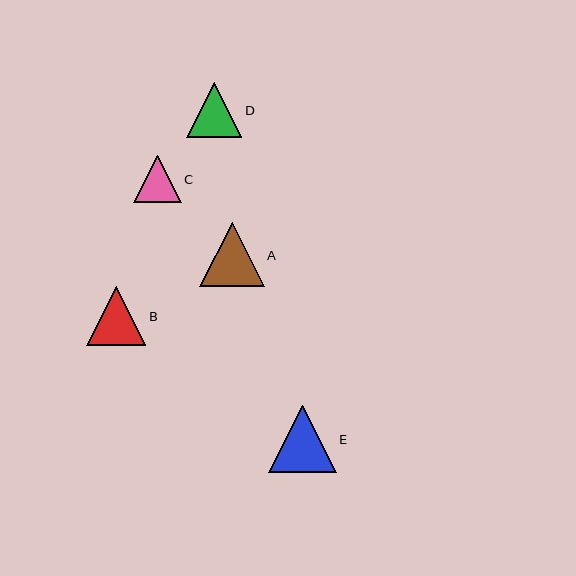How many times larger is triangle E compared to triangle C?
Triangle E is approximately 1.4 times the size of triangle C.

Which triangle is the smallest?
Triangle C is the smallest with a size of approximately 48 pixels.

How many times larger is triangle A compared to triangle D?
Triangle A is approximately 1.2 times the size of triangle D.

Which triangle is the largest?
Triangle E is the largest with a size of approximately 68 pixels.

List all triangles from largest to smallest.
From largest to smallest: E, A, B, D, C.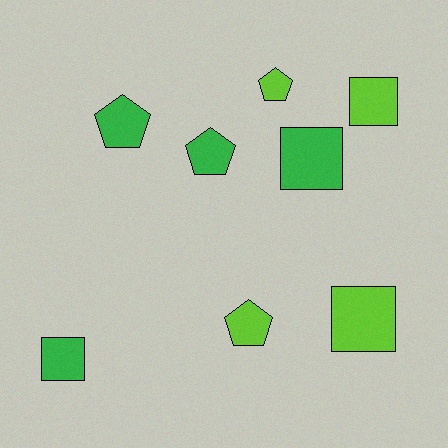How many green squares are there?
There are 2 green squares.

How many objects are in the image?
There are 8 objects.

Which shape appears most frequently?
Square, with 4 objects.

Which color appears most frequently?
Green, with 4 objects.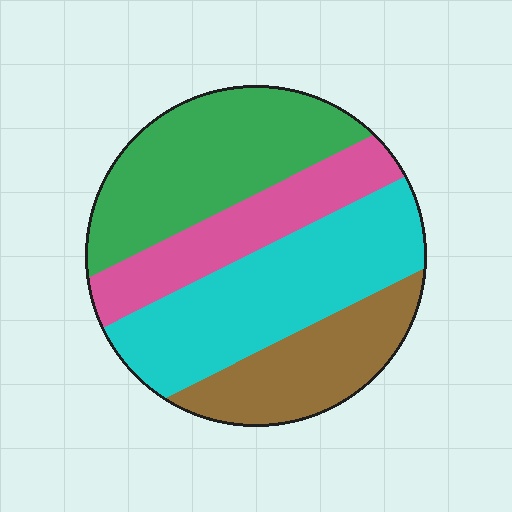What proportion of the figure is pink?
Pink covers 19% of the figure.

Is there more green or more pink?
Green.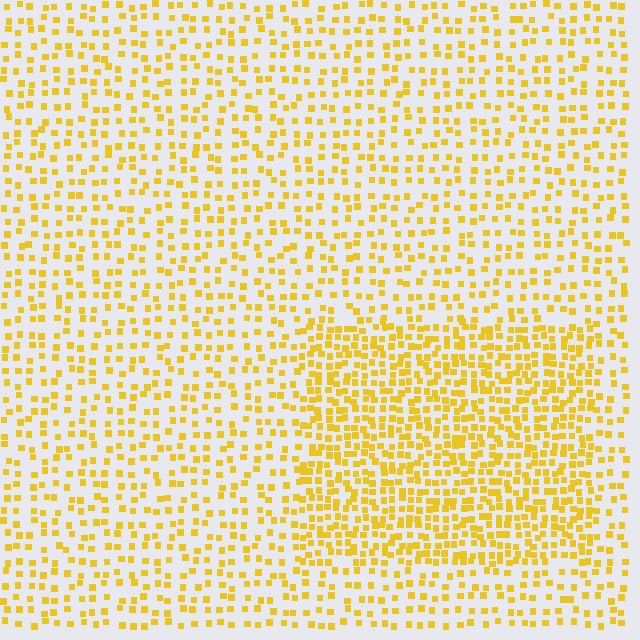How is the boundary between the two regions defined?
The boundary is defined by a change in element density (approximately 2.0x ratio). All elements are the same color, size, and shape.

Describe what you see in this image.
The image contains small yellow elements arranged at two different densities. A rectangle-shaped region is visible where the elements are more densely packed than the surrounding area.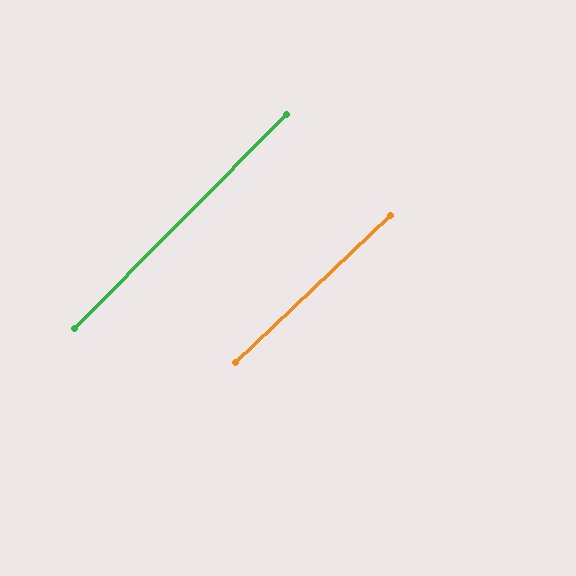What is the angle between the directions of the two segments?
Approximately 2 degrees.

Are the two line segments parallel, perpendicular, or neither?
Parallel — their directions differ by only 1.9°.